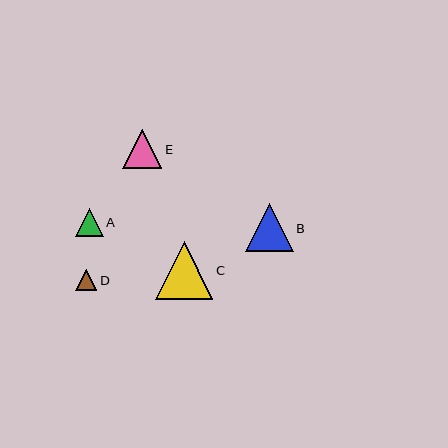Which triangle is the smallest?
Triangle D is the smallest with a size of approximately 21 pixels.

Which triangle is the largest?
Triangle C is the largest with a size of approximately 58 pixels.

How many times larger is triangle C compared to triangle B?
Triangle C is approximately 1.2 times the size of triangle B.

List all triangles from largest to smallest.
From largest to smallest: C, B, E, A, D.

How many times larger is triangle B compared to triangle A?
Triangle B is approximately 1.7 times the size of triangle A.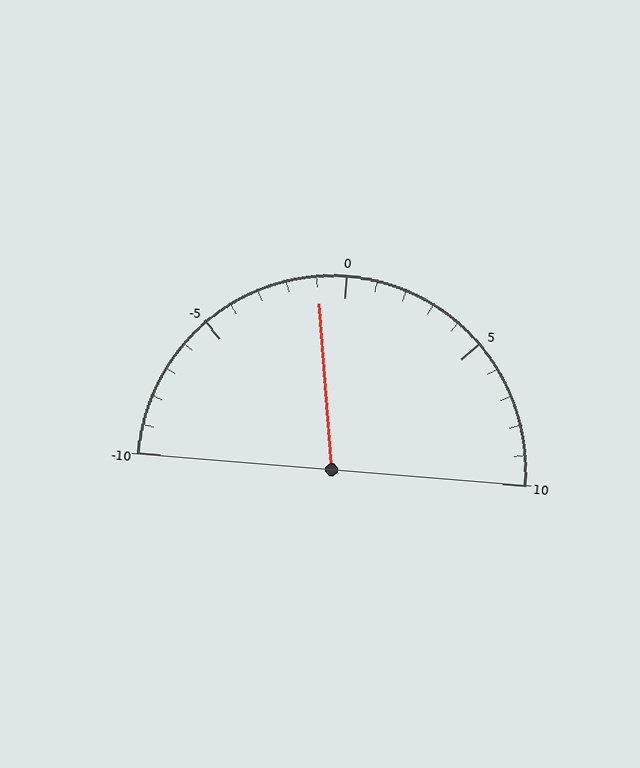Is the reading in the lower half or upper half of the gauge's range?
The reading is in the lower half of the range (-10 to 10).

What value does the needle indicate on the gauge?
The needle indicates approximately -1.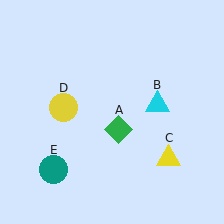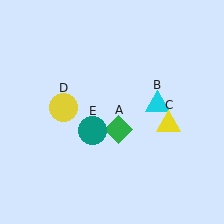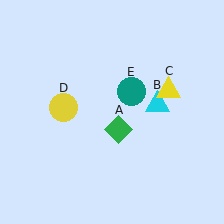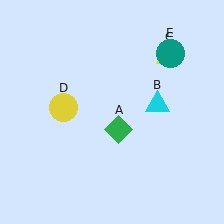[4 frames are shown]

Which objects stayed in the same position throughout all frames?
Green diamond (object A) and cyan triangle (object B) and yellow circle (object D) remained stationary.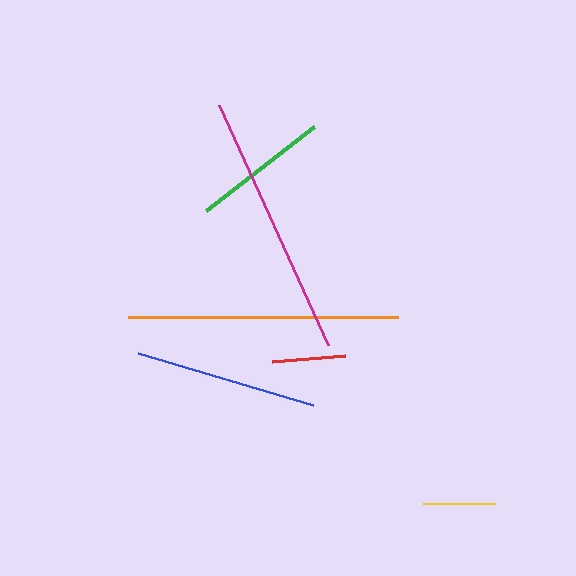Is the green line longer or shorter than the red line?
The green line is longer than the red line.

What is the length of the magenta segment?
The magenta segment is approximately 263 pixels long.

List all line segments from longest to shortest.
From longest to shortest: orange, magenta, blue, green, red, yellow.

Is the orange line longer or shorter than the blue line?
The orange line is longer than the blue line.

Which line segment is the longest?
The orange line is the longest at approximately 270 pixels.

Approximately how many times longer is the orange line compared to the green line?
The orange line is approximately 2.0 times the length of the green line.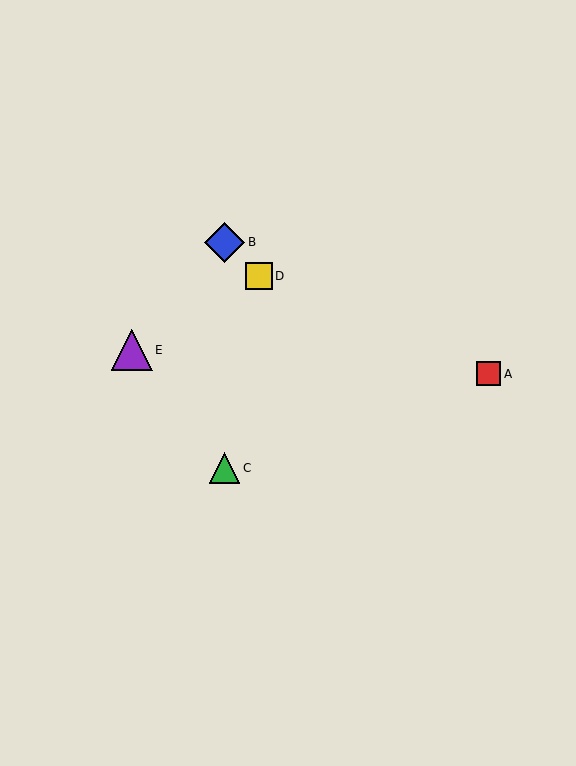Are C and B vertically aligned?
Yes, both are at x≈224.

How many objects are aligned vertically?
2 objects (B, C) are aligned vertically.